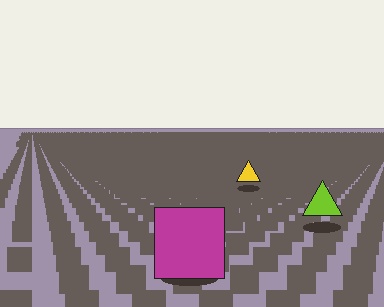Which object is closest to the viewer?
The magenta square is closest. The texture marks near it are larger and more spread out.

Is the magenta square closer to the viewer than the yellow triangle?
Yes. The magenta square is closer — you can tell from the texture gradient: the ground texture is coarser near it.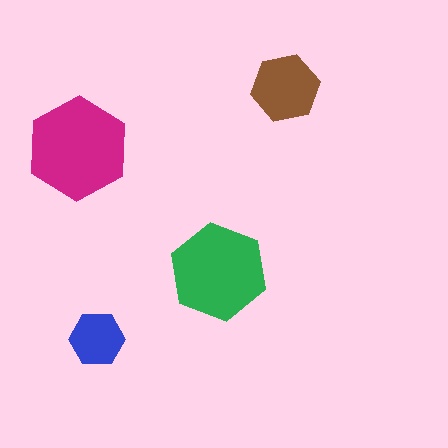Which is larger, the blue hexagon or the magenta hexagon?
The magenta one.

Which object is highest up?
The brown hexagon is topmost.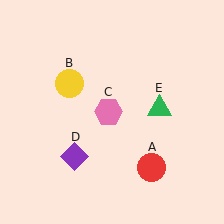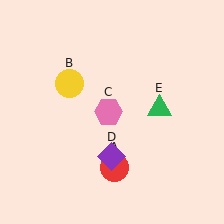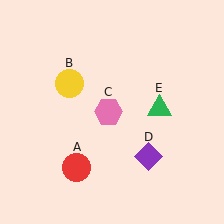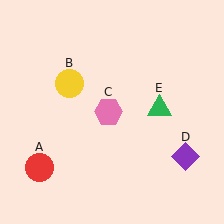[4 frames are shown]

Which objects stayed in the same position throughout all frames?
Yellow circle (object B) and pink hexagon (object C) and green triangle (object E) remained stationary.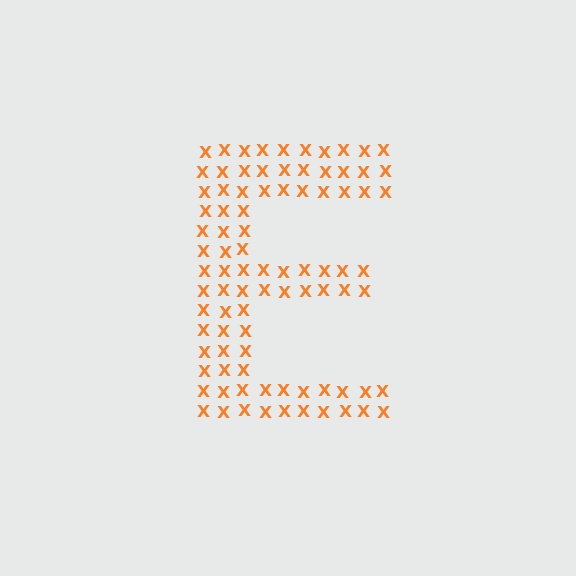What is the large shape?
The large shape is the letter E.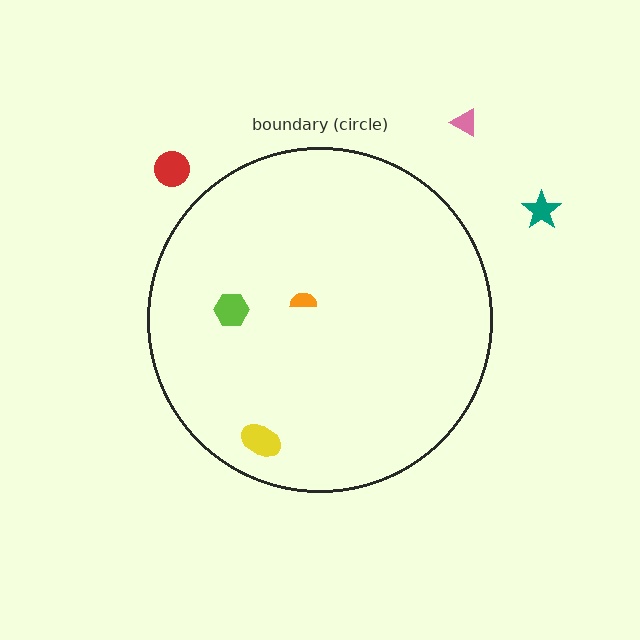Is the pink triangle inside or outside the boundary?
Outside.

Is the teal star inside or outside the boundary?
Outside.